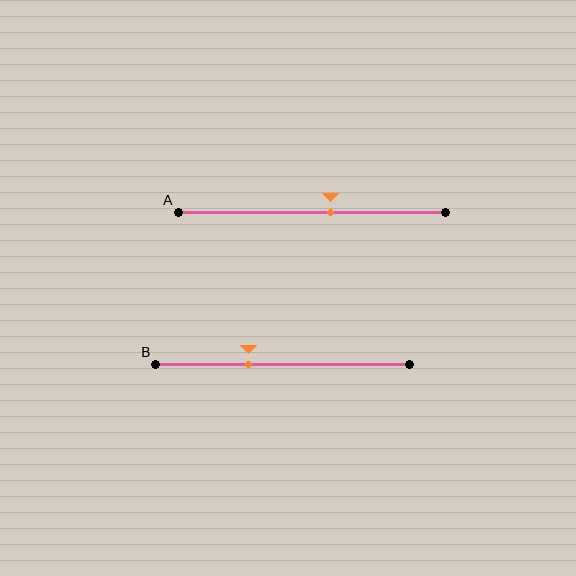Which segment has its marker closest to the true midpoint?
Segment A has its marker closest to the true midpoint.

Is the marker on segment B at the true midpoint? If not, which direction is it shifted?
No, the marker on segment B is shifted to the left by about 13% of the segment length.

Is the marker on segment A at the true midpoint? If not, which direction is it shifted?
No, the marker on segment A is shifted to the right by about 7% of the segment length.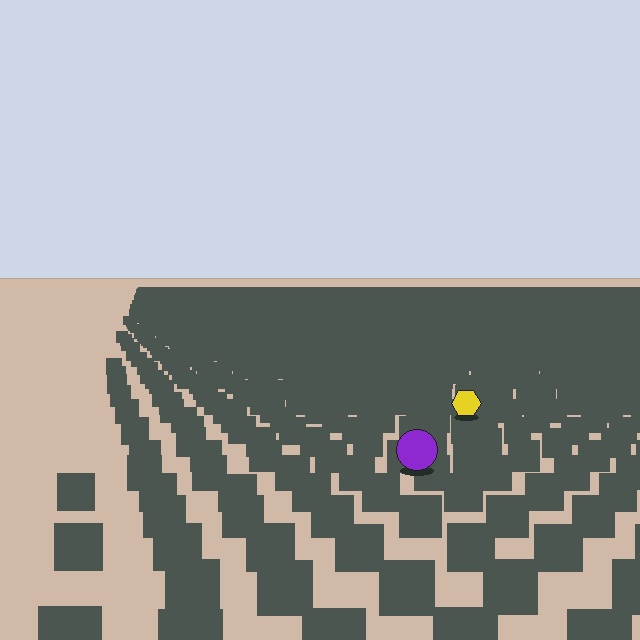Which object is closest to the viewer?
The purple circle is closest. The texture marks near it are larger and more spread out.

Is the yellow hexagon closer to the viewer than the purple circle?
No. The purple circle is closer — you can tell from the texture gradient: the ground texture is coarser near it.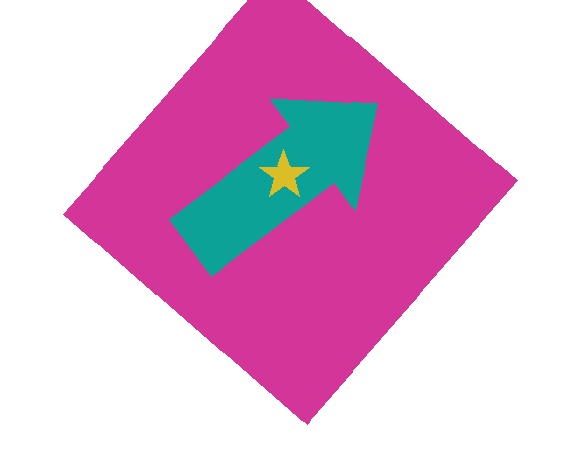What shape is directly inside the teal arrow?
The yellow star.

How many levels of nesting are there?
3.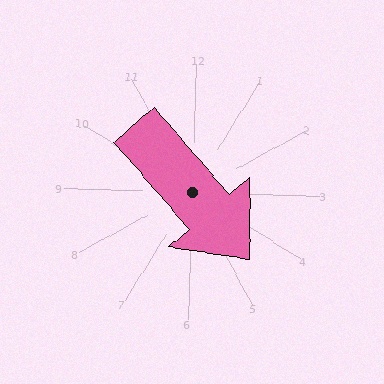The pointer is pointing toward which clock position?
Roughly 5 o'clock.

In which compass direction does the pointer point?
Southeast.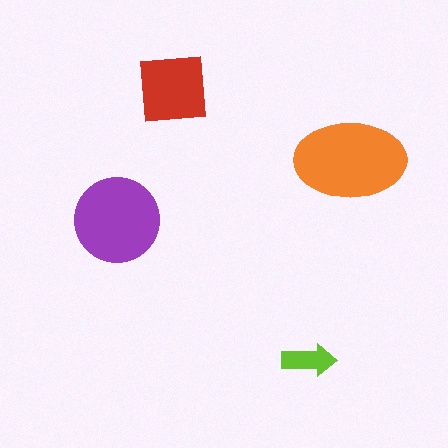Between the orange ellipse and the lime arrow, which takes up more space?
The orange ellipse.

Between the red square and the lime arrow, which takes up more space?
The red square.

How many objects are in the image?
There are 4 objects in the image.